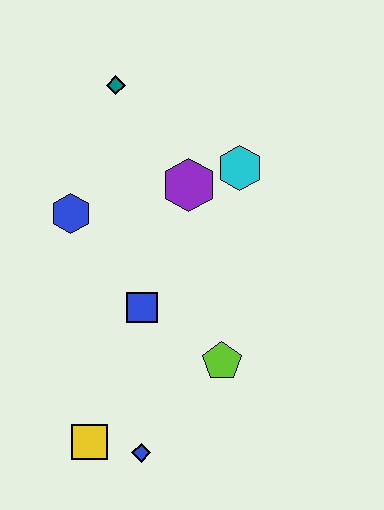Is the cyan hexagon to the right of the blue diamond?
Yes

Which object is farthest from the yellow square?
The teal diamond is farthest from the yellow square.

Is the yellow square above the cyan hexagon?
No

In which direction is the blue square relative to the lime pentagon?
The blue square is to the left of the lime pentagon.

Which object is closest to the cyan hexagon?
The purple hexagon is closest to the cyan hexagon.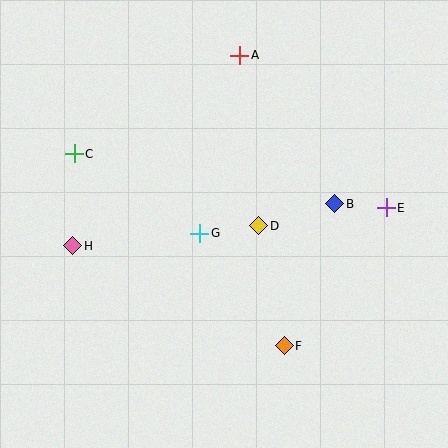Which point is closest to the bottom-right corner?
Point F is closest to the bottom-right corner.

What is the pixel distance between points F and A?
The distance between F and A is 294 pixels.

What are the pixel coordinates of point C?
Point C is at (74, 154).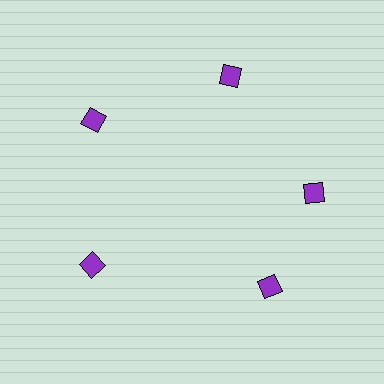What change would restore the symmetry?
The symmetry would be restored by rotating it back into even spacing with its neighbors so that all 5 squares sit at equal angles and equal distance from the center.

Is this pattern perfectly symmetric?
No. The 5 purple squares are arranged in a ring, but one element near the 5 o'clock position is rotated out of alignment along the ring, breaking the 5-fold rotational symmetry.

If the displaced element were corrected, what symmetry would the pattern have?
It would have 5-fold rotational symmetry — the pattern would map onto itself every 72 degrees.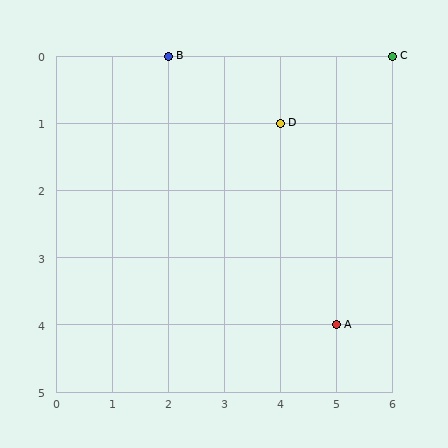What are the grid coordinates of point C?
Point C is at grid coordinates (6, 0).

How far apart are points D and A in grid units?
Points D and A are 1 column and 3 rows apart (about 3.2 grid units diagonally).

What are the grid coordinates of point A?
Point A is at grid coordinates (5, 4).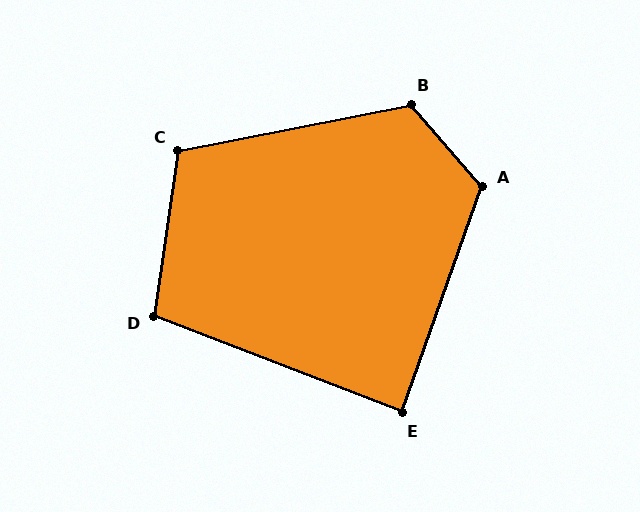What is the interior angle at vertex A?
Approximately 120 degrees (obtuse).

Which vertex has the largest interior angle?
B, at approximately 120 degrees.